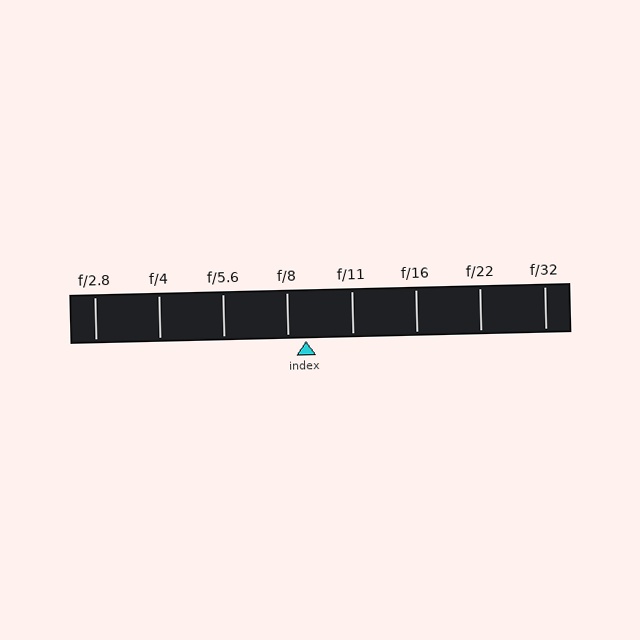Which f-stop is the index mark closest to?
The index mark is closest to f/8.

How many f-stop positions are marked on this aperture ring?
There are 8 f-stop positions marked.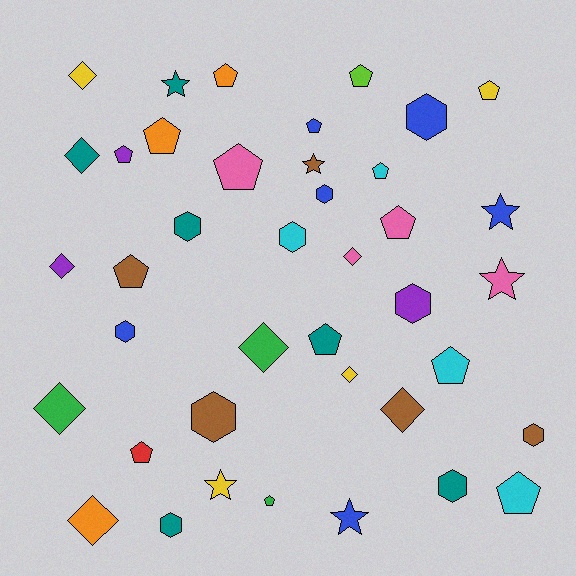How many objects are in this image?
There are 40 objects.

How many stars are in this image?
There are 6 stars.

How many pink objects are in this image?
There are 4 pink objects.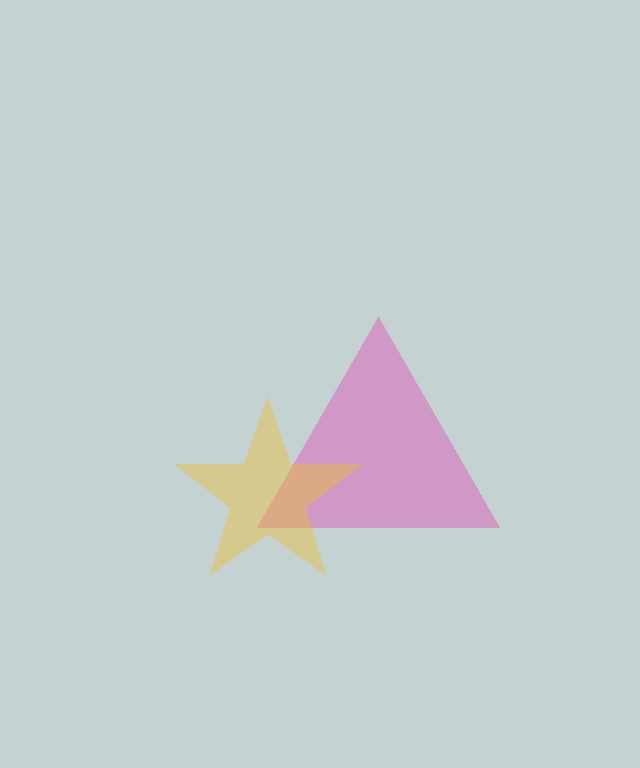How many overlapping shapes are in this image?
There are 2 overlapping shapes in the image.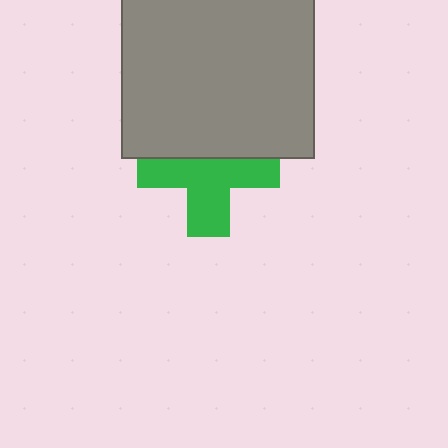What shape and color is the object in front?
The object in front is a gray square.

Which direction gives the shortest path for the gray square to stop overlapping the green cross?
Moving up gives the shortest separation.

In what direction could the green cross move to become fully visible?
The green cross could move down. That would shift it out from behind the gray square entirely.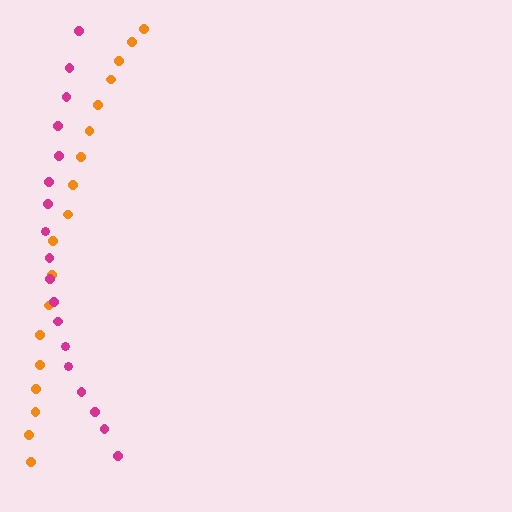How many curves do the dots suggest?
There are 2 distinct paths.